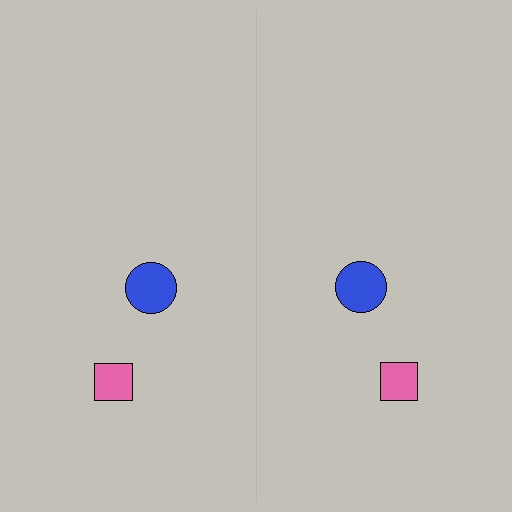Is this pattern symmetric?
Yes, this pattern has bilateral (reflection) symmetry.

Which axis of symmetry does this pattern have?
The pattern has a vertical axis of symmetry running through the center of the image.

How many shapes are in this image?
There are 4 shapes in this image.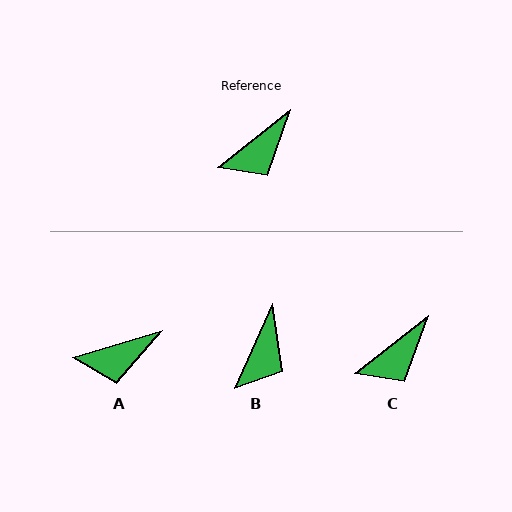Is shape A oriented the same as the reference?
No, it is off by about 21 degrees.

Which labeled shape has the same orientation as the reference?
C.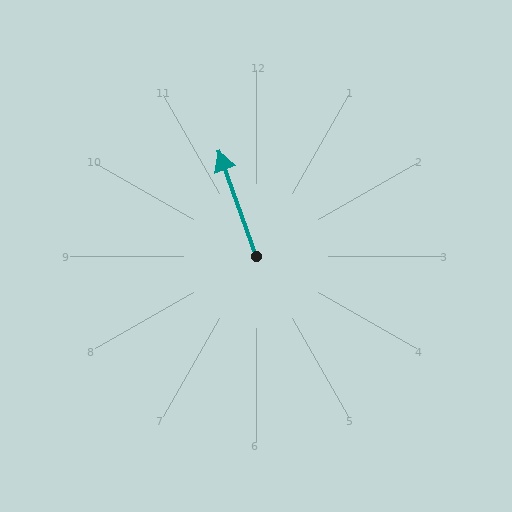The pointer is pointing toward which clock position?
Roughly 11 o'clock.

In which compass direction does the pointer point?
North.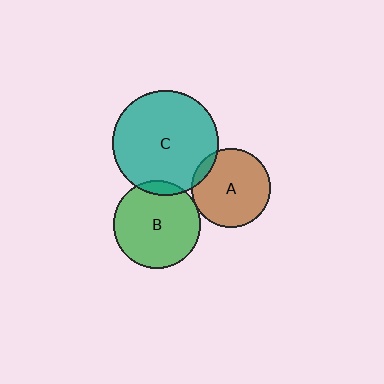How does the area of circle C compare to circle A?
Approximately 1.8 times.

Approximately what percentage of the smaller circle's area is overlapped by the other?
Approximately 5%.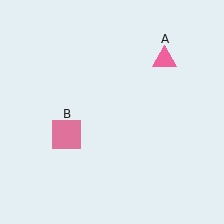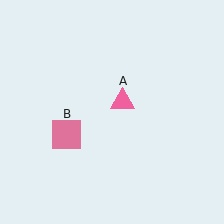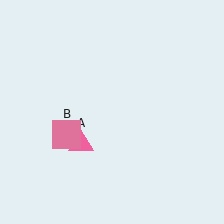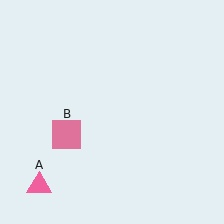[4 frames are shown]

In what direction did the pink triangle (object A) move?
The pink triangle (object A) moved down and to the left.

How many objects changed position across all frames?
1 object changed position: pink triangle (object A).